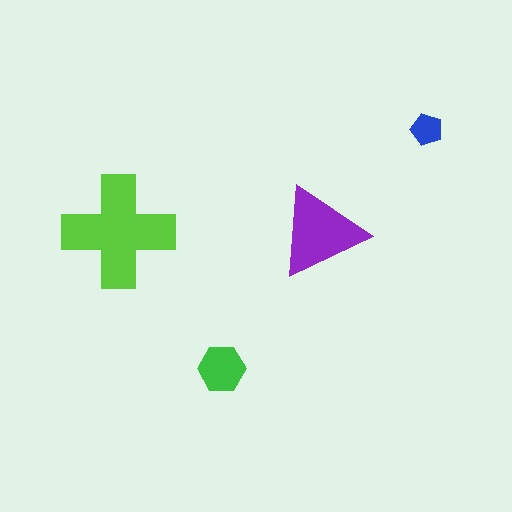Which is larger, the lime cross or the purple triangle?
The lime cross.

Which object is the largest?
The lime cross.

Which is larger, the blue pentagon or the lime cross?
The lime cross.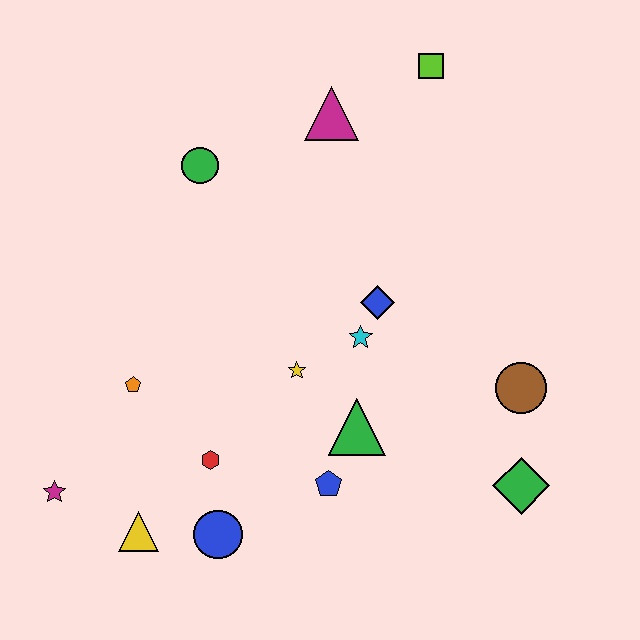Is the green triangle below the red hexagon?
No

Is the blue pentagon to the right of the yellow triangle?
Yes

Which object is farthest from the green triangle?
The lime square is farthest from the green triangle.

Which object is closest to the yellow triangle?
The blue circle is closest to the yellow triangle.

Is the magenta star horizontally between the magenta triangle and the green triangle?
No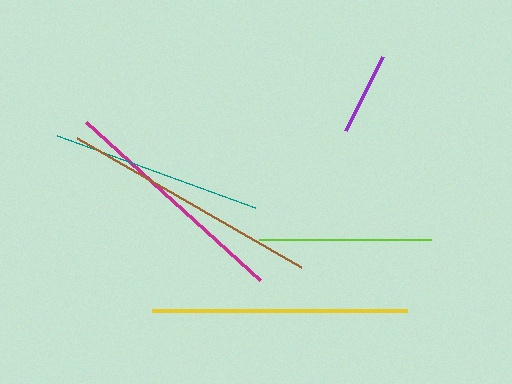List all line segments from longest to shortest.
From longest to shortest: brown, yellow, magenta, teal, lime, purple.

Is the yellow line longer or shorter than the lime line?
The yellow line is longer than the lime line.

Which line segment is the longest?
The brown line is the longest at approximately 259 pixels.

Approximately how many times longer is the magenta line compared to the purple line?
The magenta line is approximately 2.8 times the length of the purple line.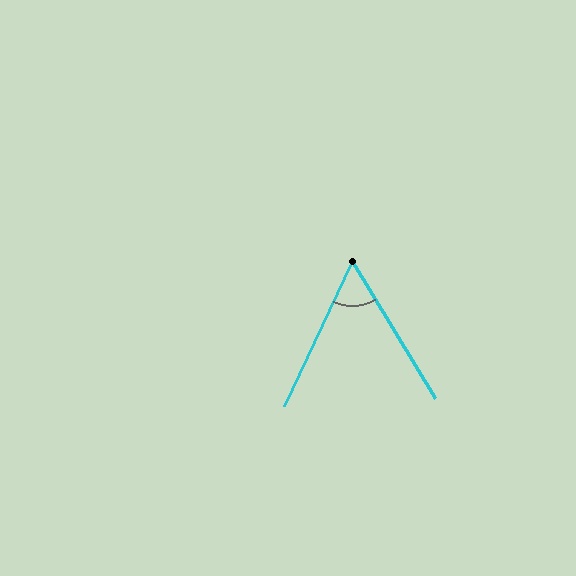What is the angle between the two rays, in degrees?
Approximately 56 degrees.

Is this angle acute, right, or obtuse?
It is acute.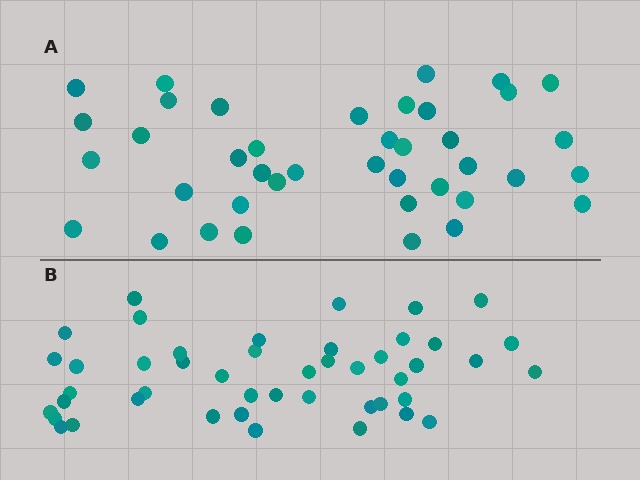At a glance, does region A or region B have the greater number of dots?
Region B (the bottom region) has more dots.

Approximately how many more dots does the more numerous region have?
Region B has about 6 more dots than region A.